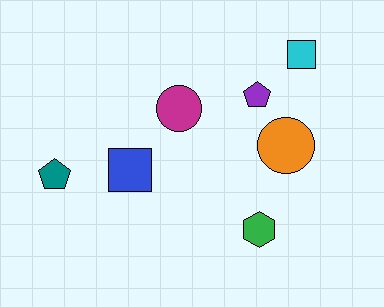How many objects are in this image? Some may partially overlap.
There are 7 objects.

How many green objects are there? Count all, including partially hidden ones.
There is 1 green object.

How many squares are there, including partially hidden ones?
There are 2 squares.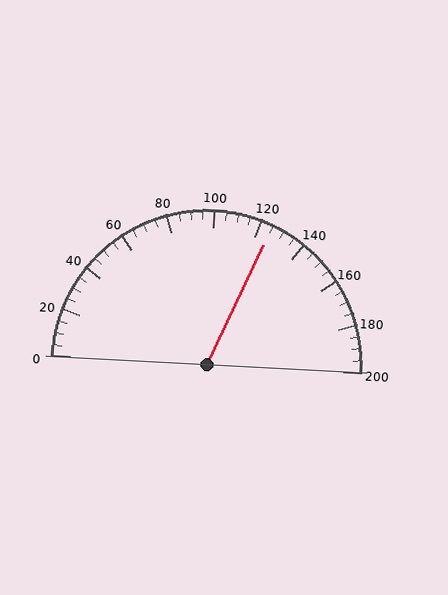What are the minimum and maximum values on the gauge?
The gauge ranges from 0 to 200.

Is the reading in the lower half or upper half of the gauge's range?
The reading is in the upper half of the range (0 to 200).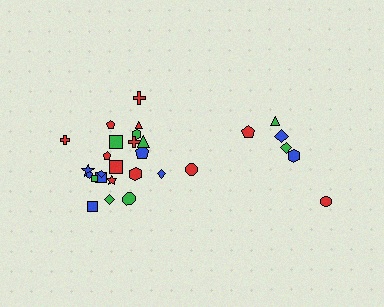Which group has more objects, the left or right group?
The left group.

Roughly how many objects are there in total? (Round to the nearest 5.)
Roughly 30 objects in total.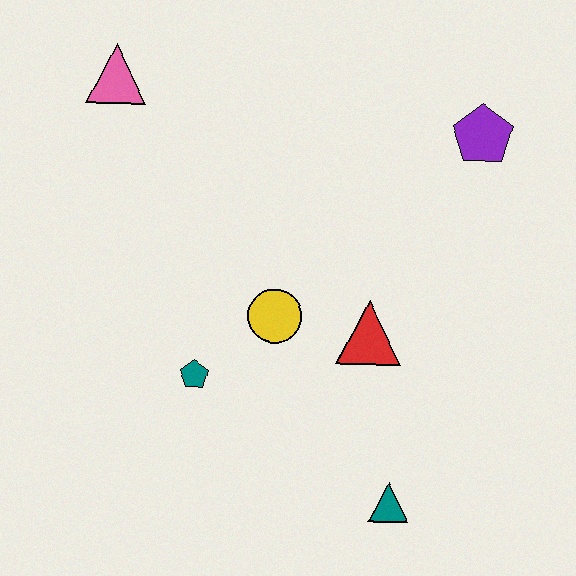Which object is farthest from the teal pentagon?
The purple pentagon is farthest from the teal pentagon.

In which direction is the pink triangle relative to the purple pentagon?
The pink triangle is to the left of the purple pentagon.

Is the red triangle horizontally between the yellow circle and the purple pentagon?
Yes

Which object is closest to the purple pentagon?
The red triangle is closest to the purple pentagon.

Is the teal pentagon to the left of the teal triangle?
Yes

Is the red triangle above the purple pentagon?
No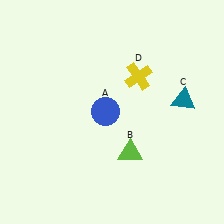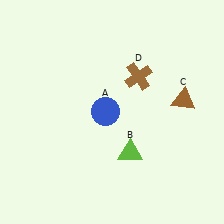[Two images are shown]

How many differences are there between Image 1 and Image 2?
There are 2 differences between the two images.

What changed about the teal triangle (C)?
In Image 1, C is teal. In Image 2, it changed to brown.